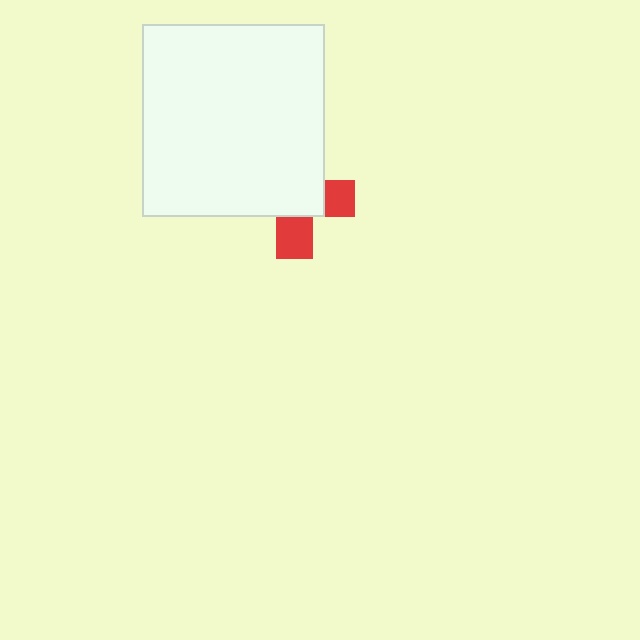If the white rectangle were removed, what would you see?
You would see the complete red cross.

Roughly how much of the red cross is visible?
A small part of it is visible (roughly 35%).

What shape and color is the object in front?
The object in front is a white rectangle.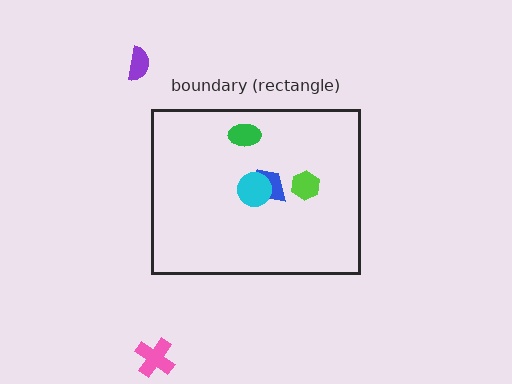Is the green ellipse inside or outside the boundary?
Inside.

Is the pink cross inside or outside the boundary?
Outside.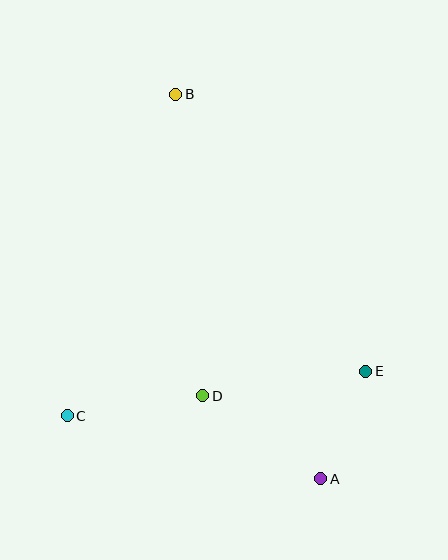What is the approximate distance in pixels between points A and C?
The distance between A and C is approximately 261 pixels.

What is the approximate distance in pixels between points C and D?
The distance between C and D is approximately 137 pixels.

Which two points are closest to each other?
Points A and E are closest to each other.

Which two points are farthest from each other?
Points A and B are farthest from each other.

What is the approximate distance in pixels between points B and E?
The distance between B and E is approximately 336 pixels.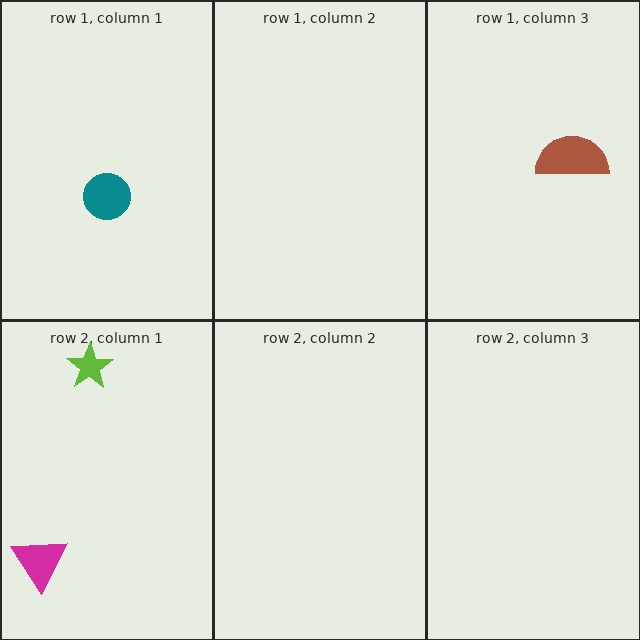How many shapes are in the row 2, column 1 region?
2.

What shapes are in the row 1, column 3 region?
The brown semicircle.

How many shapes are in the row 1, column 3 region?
1.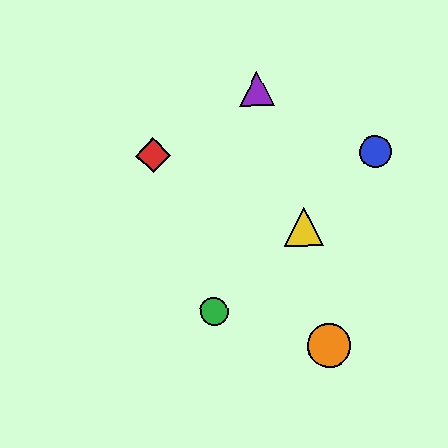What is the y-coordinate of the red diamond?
The red diamond is at y≈155.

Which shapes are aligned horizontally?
The red diamond, the blue circle are aligned horizontally.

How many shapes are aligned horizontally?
2 shapes (the red diamond, the blue circle) are aligned horizontally.